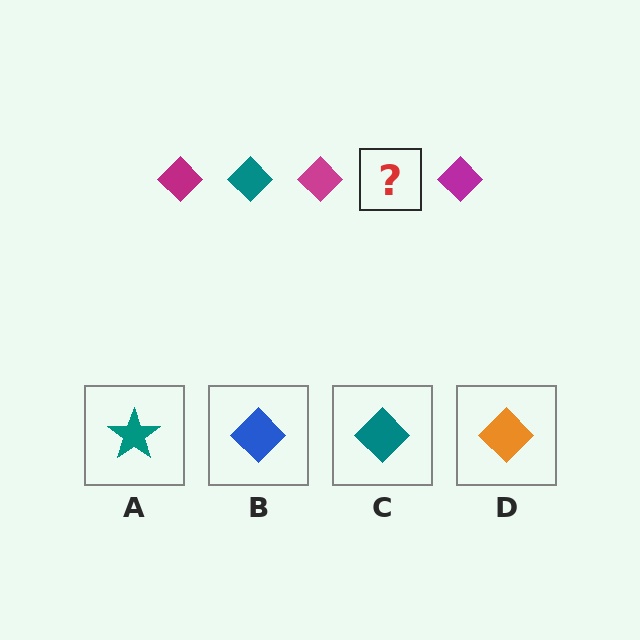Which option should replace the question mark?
Option C.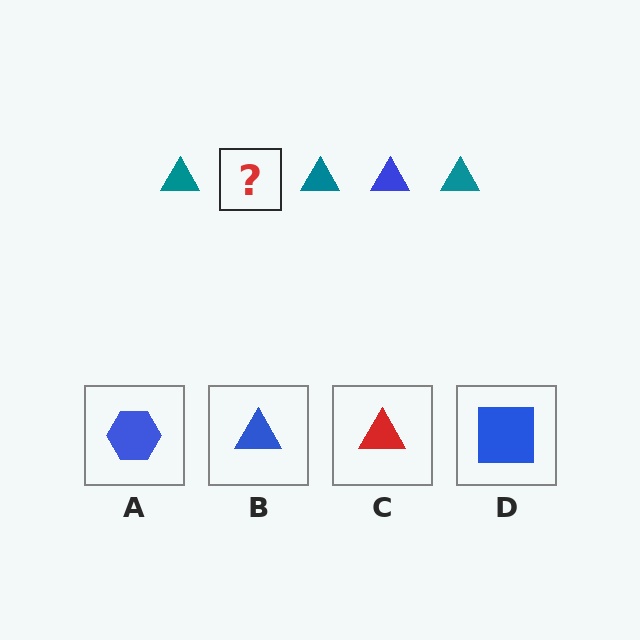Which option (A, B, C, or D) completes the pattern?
B.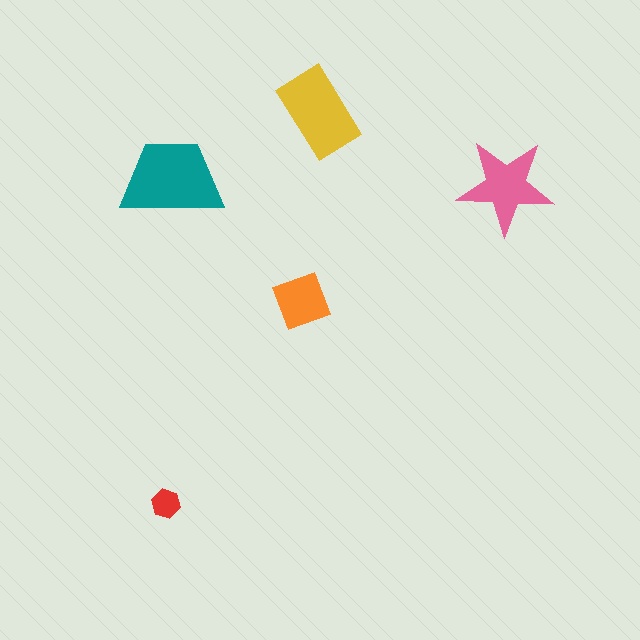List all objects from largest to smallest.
The teal trapezoid, the yellow rectangle, the pink star, the orange diamond, the red hexagon.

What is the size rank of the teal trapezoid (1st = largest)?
1st.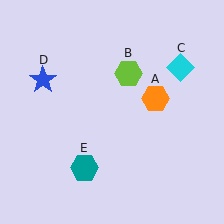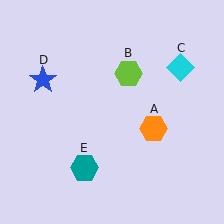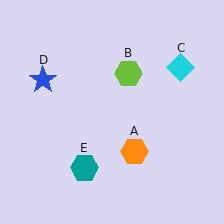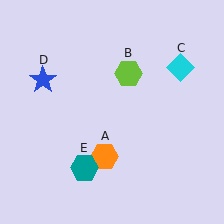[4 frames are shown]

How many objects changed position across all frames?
1 object changed position: orange hexagon (object A).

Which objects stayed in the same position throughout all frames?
Lime hexagon (object B) and cyan diamond (object C) and blue star (object D) and teal hexagon (object E) remained stationary.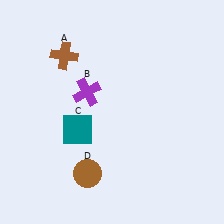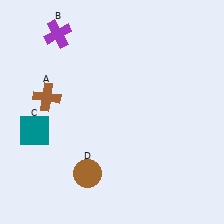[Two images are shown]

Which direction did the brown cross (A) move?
The brown cross (A) moved down.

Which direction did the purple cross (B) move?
The purple cross (B) moved up.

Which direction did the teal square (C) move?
The teal square (C) moved left.